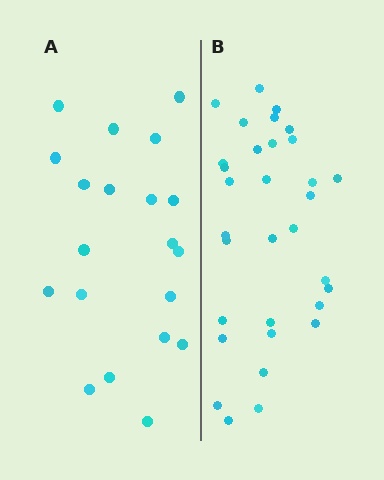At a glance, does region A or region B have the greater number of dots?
Region B (the right region) has more dots.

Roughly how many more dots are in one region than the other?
Region B has roughly 12 or so more dots than region A.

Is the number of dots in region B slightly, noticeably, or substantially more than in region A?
Region B has substantially more. The ratio is roughly 1.6 to 1.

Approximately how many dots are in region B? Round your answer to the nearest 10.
About 30 dots. (The exact count is 32, which rounds to 30.)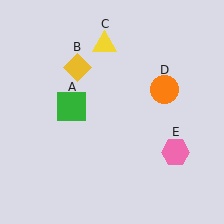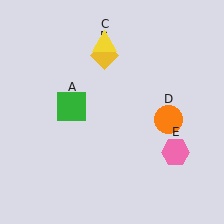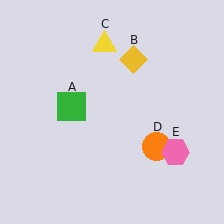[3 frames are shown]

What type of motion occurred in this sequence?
The yellow diamond (object B), orange circle (object D) rotated clockwise around the center of the scene.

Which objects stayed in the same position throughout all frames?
Green square (object A) and yellow triangle (object C) and pink hexagon (object E) remained stationary.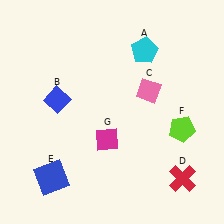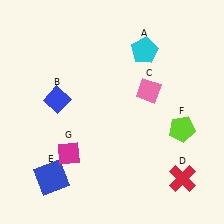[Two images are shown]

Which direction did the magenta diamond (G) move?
The magenta diamond (G) moved left.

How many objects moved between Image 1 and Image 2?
1 object moved between the two images.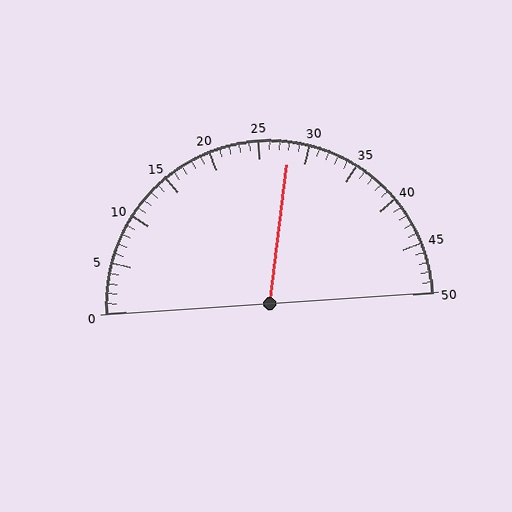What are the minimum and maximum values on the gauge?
The gauge ranges from 0 to 50.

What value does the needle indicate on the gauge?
The needle indicates approximately 28.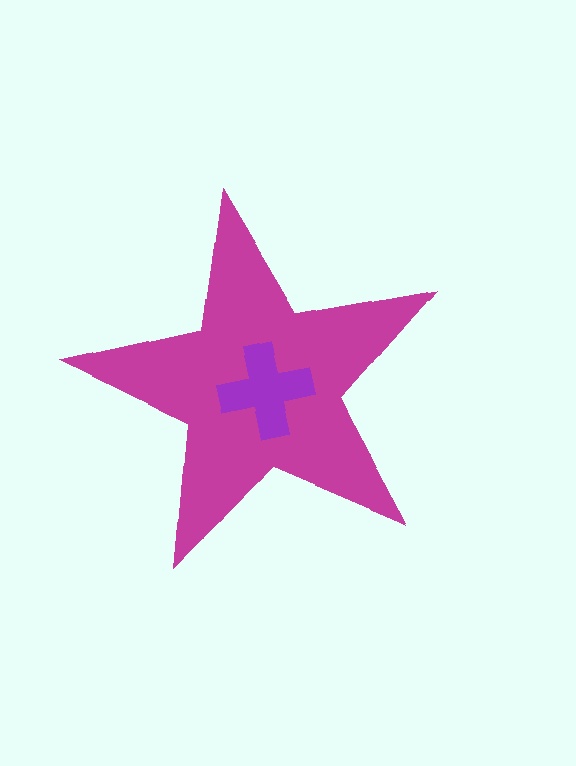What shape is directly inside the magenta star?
The purple cross.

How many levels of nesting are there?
2.